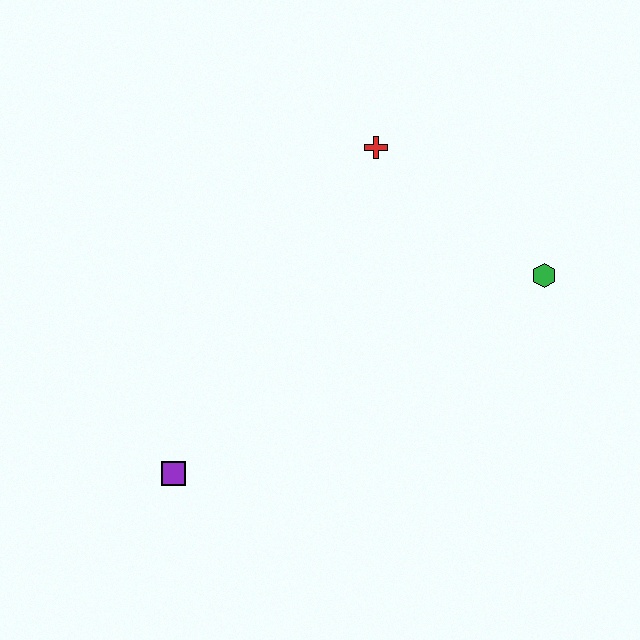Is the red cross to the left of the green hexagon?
Yes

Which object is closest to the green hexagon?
The red cross is closest to the green hexagon.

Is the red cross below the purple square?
No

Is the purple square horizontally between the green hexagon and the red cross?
No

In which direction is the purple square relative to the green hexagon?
The purple square is to the left of the green hexagon.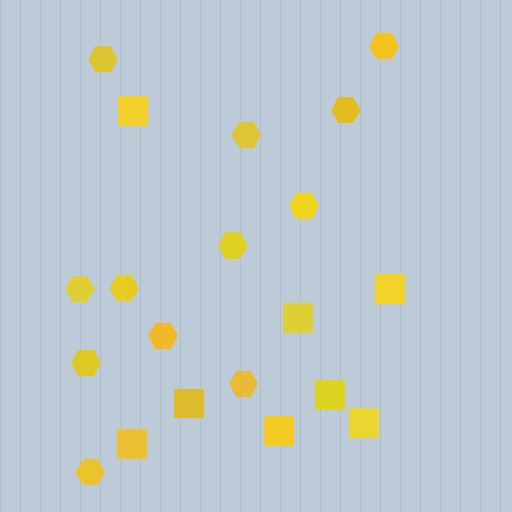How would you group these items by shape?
There are 2 groups: one group of hexagons (12) and one group of squares (8).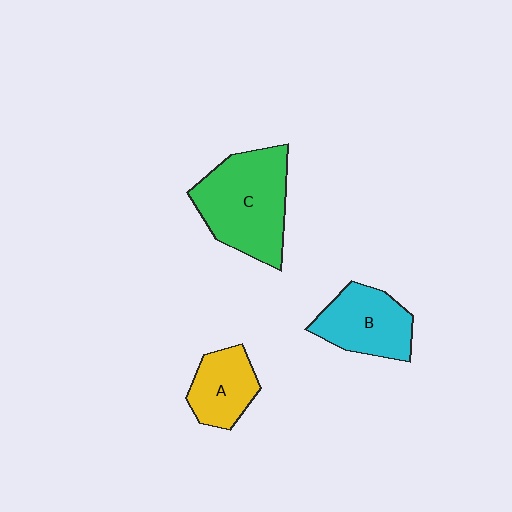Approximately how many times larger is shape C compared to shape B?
Approximately 1.5 times.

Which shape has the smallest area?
Shape A (yellow).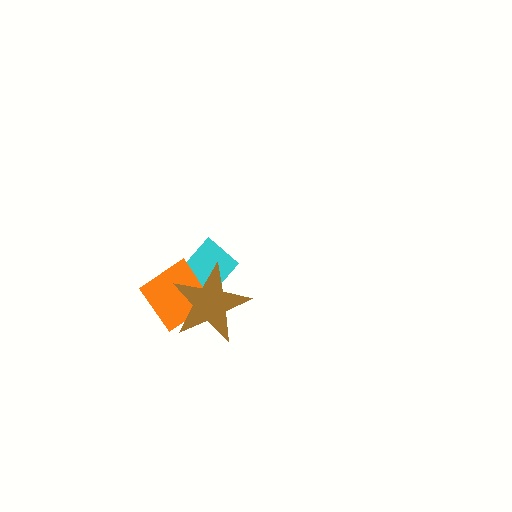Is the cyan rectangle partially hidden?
Yes, it is partially covered by another shape.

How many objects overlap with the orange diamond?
2 objects overlap with the orange diamond.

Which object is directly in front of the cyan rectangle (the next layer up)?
The orange diamond is directly in front of the cyan rectangle.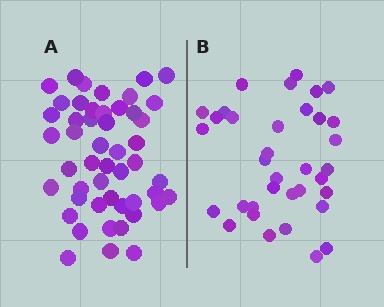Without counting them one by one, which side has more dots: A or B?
Region A (the left region) has more dots.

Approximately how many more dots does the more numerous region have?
Region A has approximately 15 more dots than region B.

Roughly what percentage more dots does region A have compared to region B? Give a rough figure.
About 40% more.